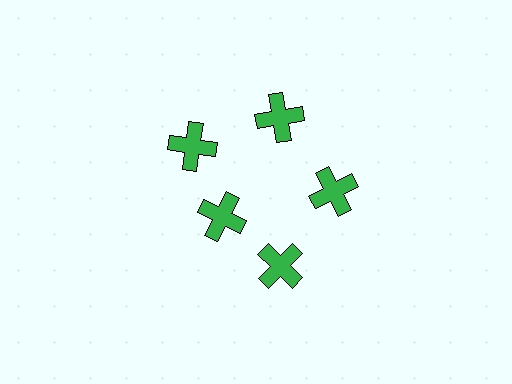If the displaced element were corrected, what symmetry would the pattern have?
It would have 5-fold rotational symmetry — the pattern would map onto itself every 72 degrees.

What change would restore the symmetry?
The symmetry would be restored by moving it outward, back onto the ring so that all 5 crosses sit at equal angles and equal distance from the center.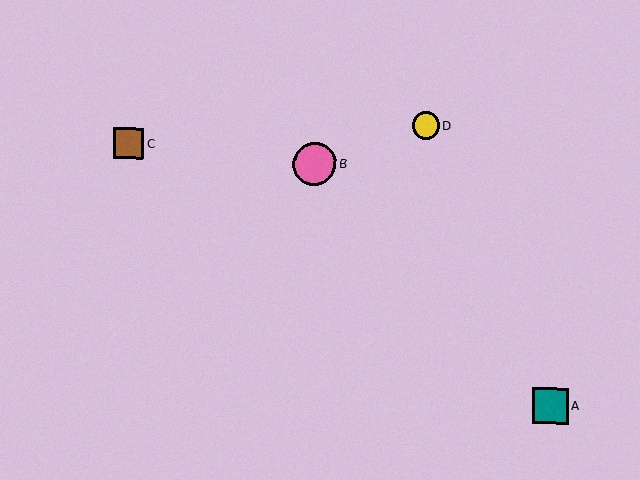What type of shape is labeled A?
Shape A is a teal square.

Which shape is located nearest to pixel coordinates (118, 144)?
The brown square (labeled C) at (128, 143) is nearest to that location.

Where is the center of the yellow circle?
The center of the yellow circle is at (426, 126).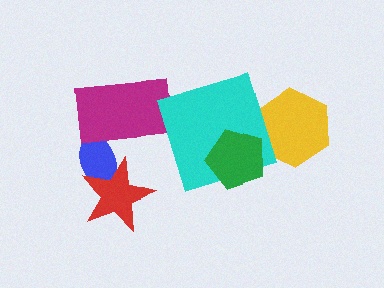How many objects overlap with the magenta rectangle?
1 object overlaps with the magenta rectangle.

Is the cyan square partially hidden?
Yes, it is partially covered by another shape.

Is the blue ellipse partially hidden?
Yes, it is partially covered by another shape.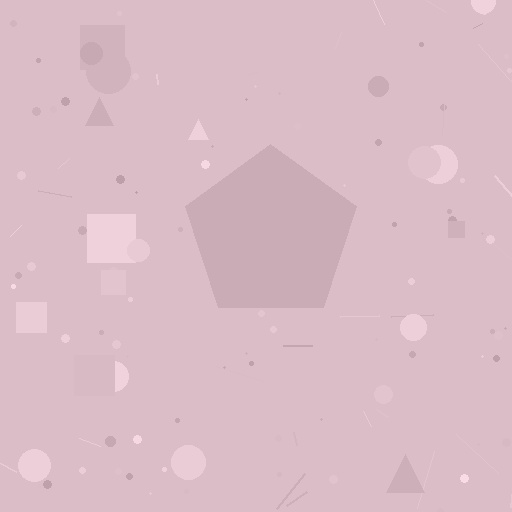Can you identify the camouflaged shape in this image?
The camouflaged shape is a pentagon.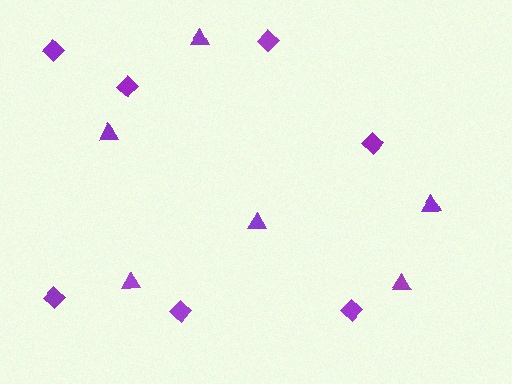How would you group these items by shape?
There are 2 groups: one group of diamonds (7) and one group of triangles (6).